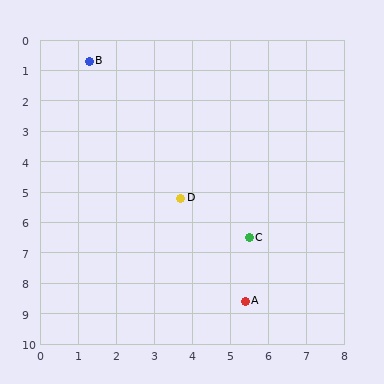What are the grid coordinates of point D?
Point D is at approximately (3.7, 5.2).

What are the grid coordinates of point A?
Point A is at approximately (5.4, 8.6).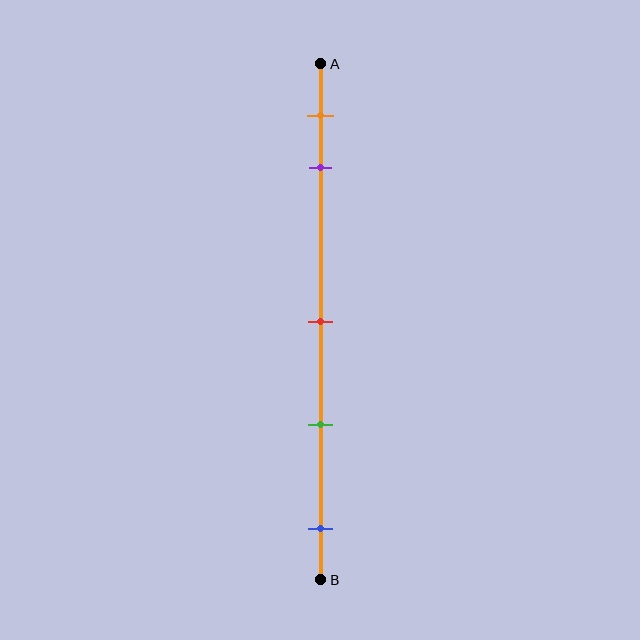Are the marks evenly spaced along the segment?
No, the marks are not evenly spaced.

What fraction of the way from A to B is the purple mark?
The purple mark is approximately 20% (0.2) of the way from A to B.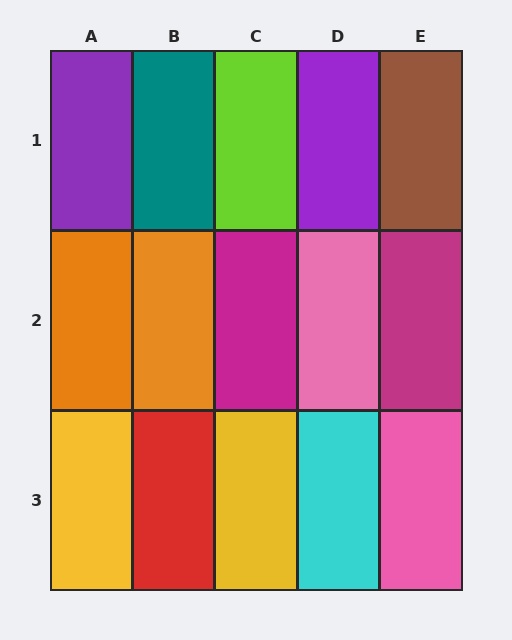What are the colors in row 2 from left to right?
Orange, orange, magenta, pink, magenta.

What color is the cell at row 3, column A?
Yellow.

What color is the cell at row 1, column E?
Brown.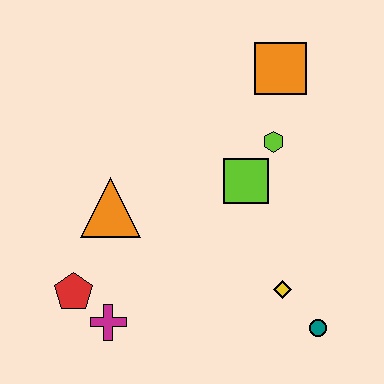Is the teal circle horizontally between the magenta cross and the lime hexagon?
No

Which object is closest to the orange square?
The lime hexagon is closest to the orange square.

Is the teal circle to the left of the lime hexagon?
No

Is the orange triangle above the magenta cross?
Yes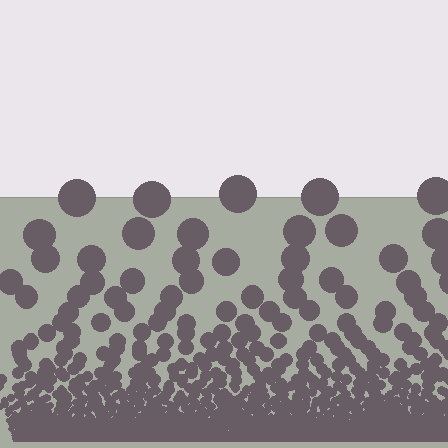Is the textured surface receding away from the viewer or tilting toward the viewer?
The surface appears to tilt toward the viewer. Texture elements get larger and sparser toward the top.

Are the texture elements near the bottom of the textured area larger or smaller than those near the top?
Smaller. The gradient is inverted — elements near the bottom are smaller and denser.